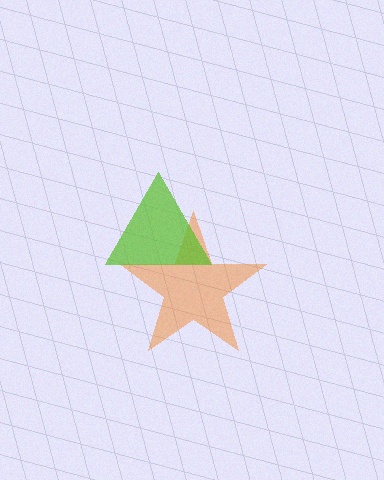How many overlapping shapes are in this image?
There are 2 overlapping shapes in the image.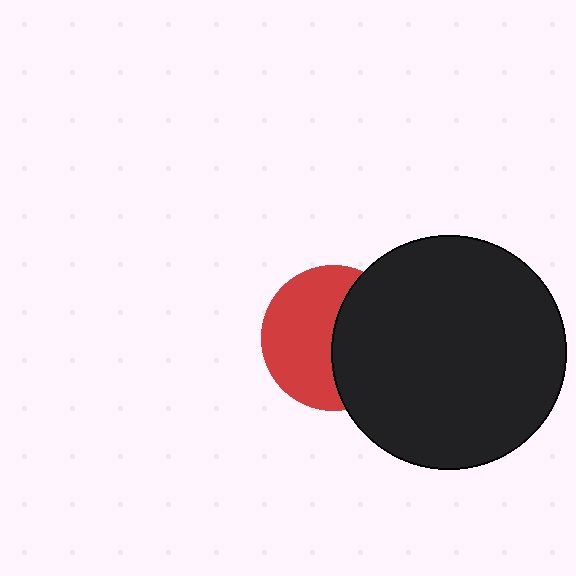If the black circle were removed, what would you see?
You would see the complete red circle.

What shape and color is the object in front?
The object in front is a black circle.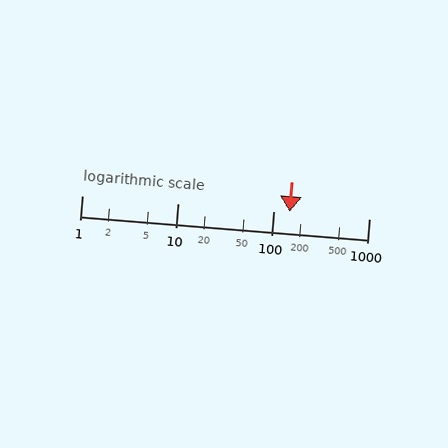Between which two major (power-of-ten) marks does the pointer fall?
The pointer is between 100 and 1000.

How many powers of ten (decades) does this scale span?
The scale spans 3 decades, from 1 to 1000.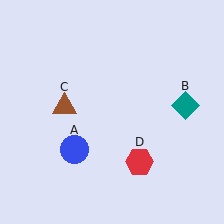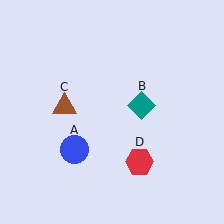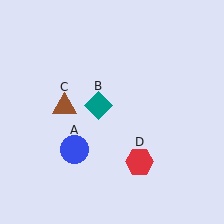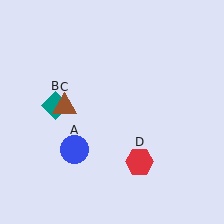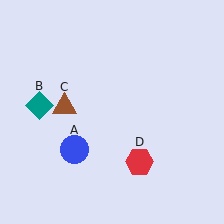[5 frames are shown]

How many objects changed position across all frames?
1 object changed position: teal diamond (object B).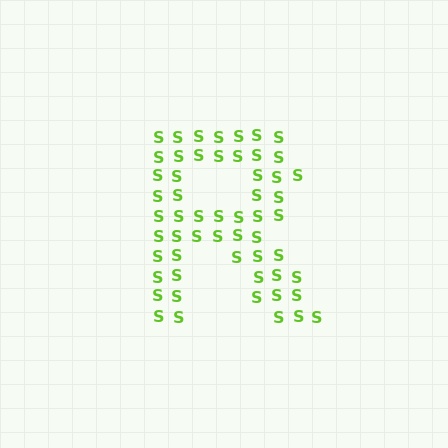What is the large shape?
The large shape is the letter R.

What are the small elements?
The small elements are letter S's.